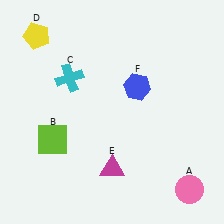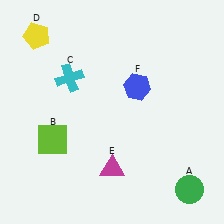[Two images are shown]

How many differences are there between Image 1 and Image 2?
There is 1 difference between the two images.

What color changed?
The circle (A) changed from pink in Image 1 to green in Image 2.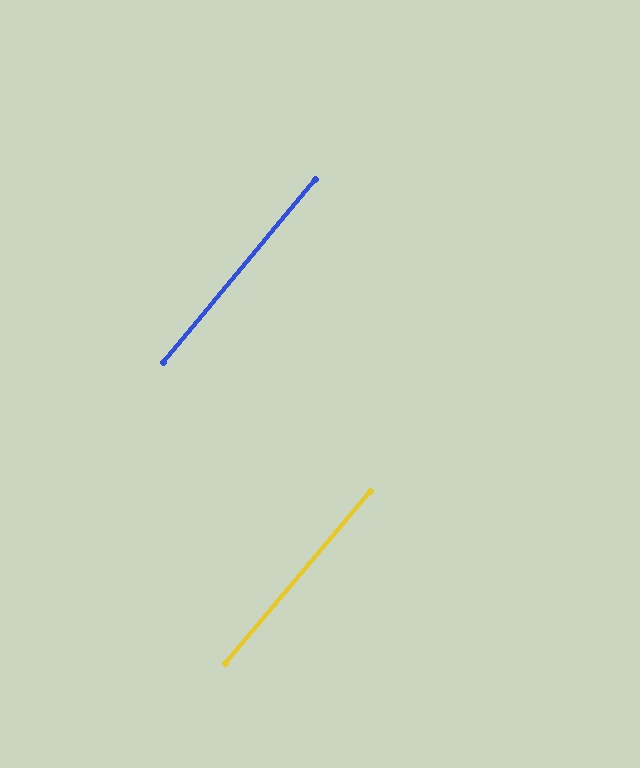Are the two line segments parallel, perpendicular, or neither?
Parallel — their directions differ by only 0.3°.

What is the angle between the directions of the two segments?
Approximately 0 degrees.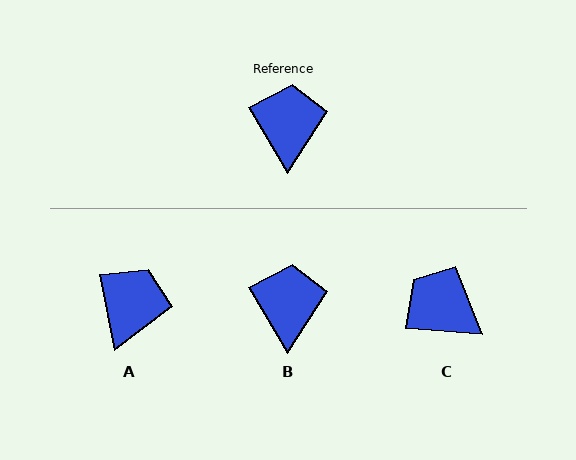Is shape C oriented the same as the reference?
No, it is off by about 55 degrees.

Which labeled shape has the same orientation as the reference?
B.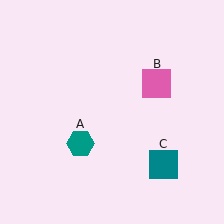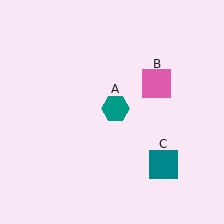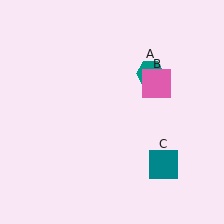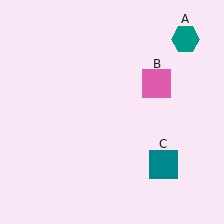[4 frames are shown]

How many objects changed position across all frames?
1 object changed position: teal hexagon (object A).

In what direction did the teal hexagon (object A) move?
The teal hexagon (object A) moved up and to the right.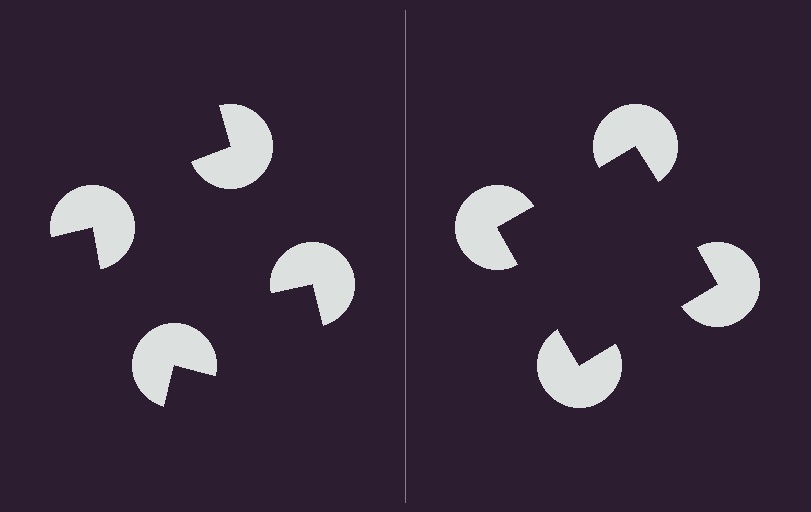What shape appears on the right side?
An illusory square.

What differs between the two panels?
The pac-man discs are positioned identically on both sides; only the wedge orientations differ. On the right they align to a square; on the left they are misaligned.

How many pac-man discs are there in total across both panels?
8 — 4 on each side.